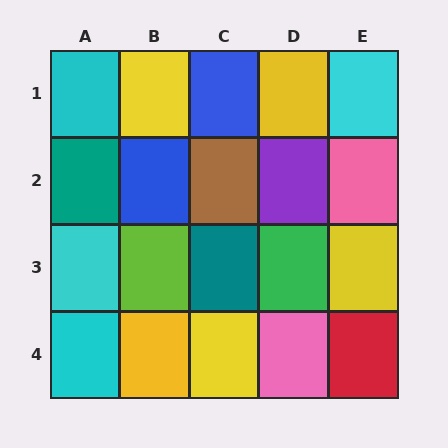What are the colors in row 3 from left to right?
Cyan, lime, teal, green, yellow.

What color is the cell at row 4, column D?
Pink.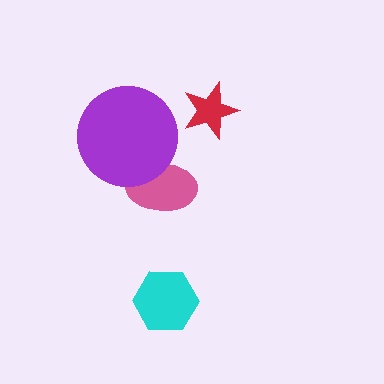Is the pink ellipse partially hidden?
Yes, it is partially covered by another shape.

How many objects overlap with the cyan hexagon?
0 objects overlap with the cyan hexagon.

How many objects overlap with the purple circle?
1 object overlaps with the purple circle.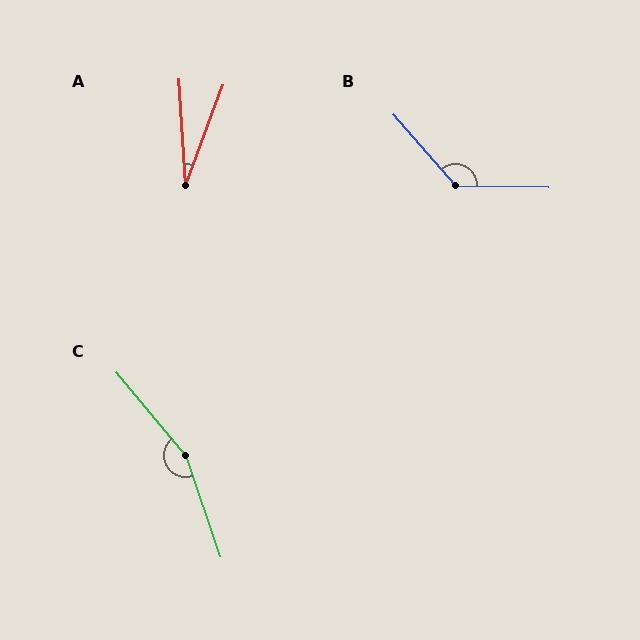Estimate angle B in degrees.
Approximately 132 degrees.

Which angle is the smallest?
A, at approximately 24 degrees.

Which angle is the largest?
C, at approximately 159 degrees.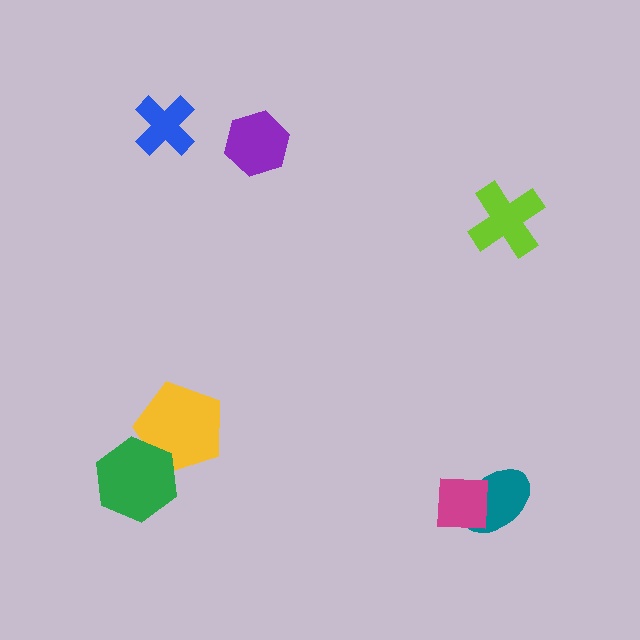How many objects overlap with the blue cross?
0 objects overlap with the blue cross.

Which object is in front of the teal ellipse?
The magenta square is in front of the teal ellipse.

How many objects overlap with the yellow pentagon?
1 object overlaps with the yellow pentagon.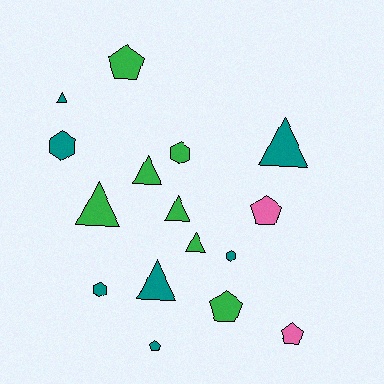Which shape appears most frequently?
Triangle, with 7 objects.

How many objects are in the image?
There are 16 objects.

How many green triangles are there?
There are 4 green triangles.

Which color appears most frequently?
Green, with 7 objects.